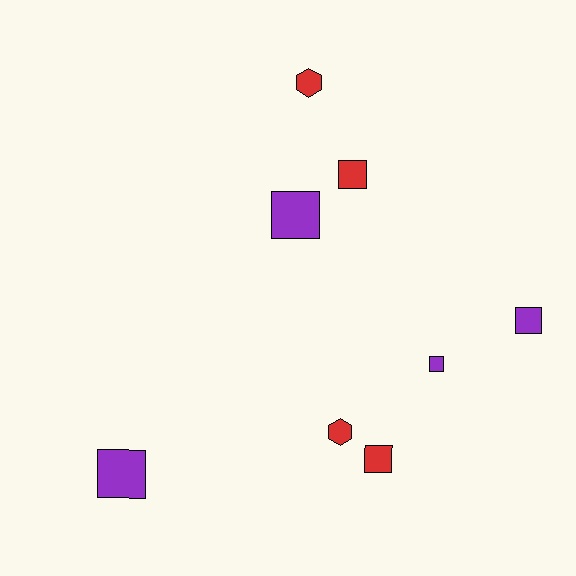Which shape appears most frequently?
Square, with 6 objects.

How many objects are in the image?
There are 8 objects.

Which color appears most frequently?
Purple, with 4 objects.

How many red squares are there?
There are 2 red squares.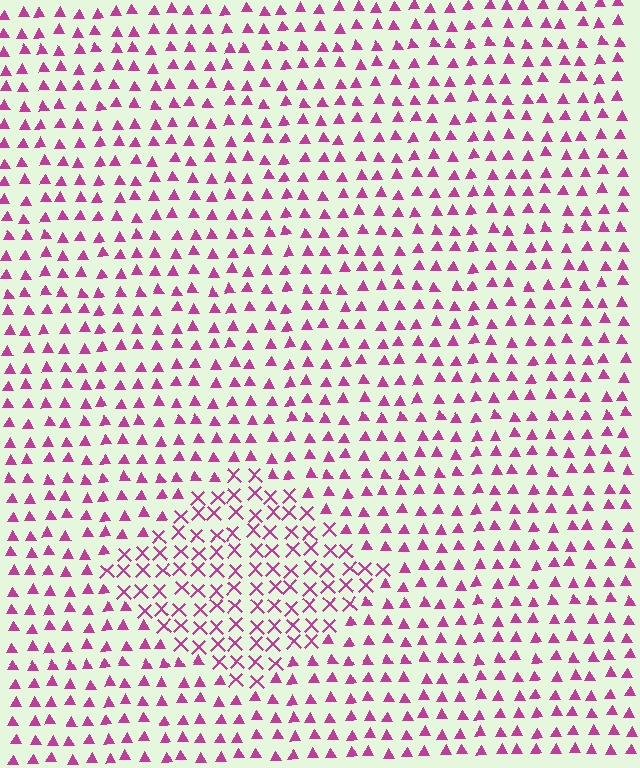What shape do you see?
I see a diamond.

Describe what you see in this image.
The image is filled with small magenta elements arranged in a uniform grid. A diamond-shaped region contains X marks, while the surrounding area contains triangles. The boundary is defined purely by the change in element shape.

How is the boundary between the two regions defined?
The boundary is defined by a change in element shape: X marks inside vs. triangles outside. All elements share the same color and spacing.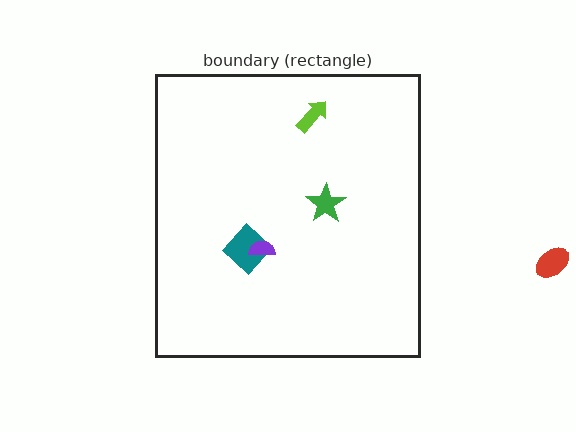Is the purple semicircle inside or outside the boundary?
Inside.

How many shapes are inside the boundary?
4 inside, 1 outside.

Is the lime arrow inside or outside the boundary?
Inside.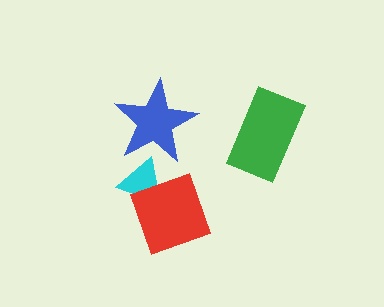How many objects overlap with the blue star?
1 object overlaps with the blue star.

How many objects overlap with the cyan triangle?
2 objects overlap with the cyan triangle.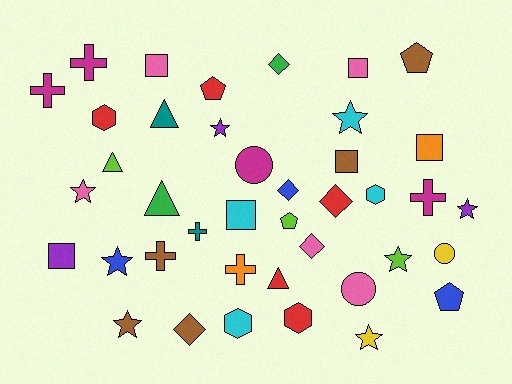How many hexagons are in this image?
There are 4 hexagons.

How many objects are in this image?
There are 40 objects.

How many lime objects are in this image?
There are 3 lime objects.